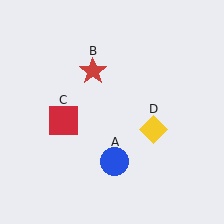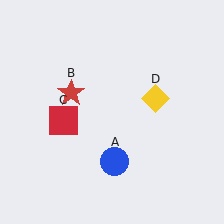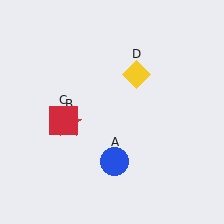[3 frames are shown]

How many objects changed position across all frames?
2 objects changed position: red star (object B), yellow diamond (object D).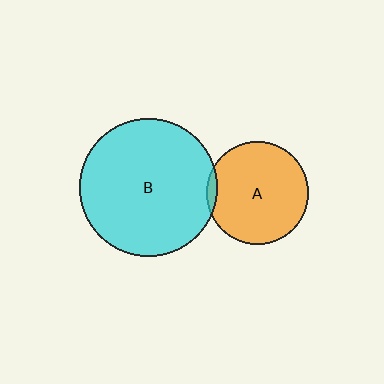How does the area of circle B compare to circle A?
Approximately 1.8 times.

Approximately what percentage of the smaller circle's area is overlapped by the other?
Approximately 5%.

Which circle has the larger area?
Circle B (cyan).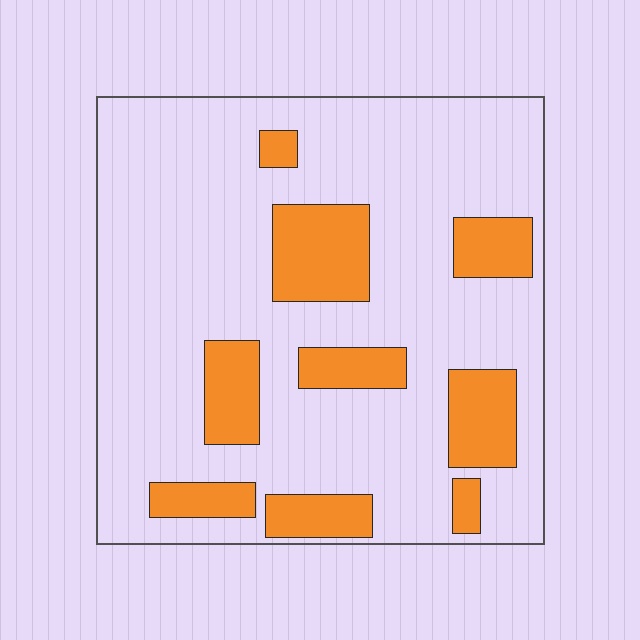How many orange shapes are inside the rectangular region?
9.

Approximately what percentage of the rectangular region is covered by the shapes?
Approximately 20%.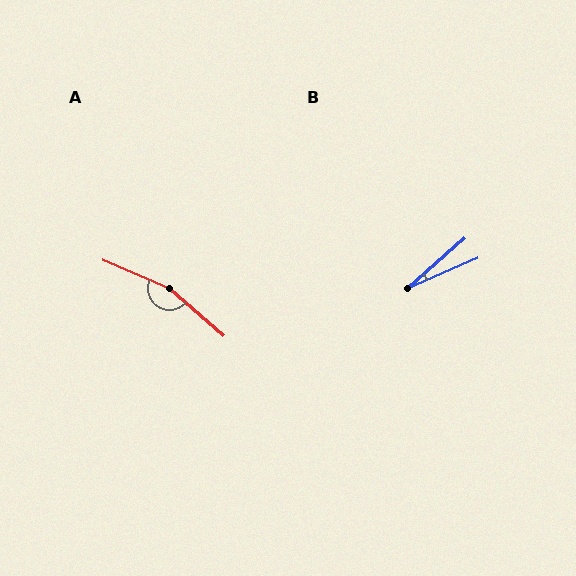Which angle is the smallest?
B, at approximately 18 degrees.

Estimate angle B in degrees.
Approximately 18 degrees.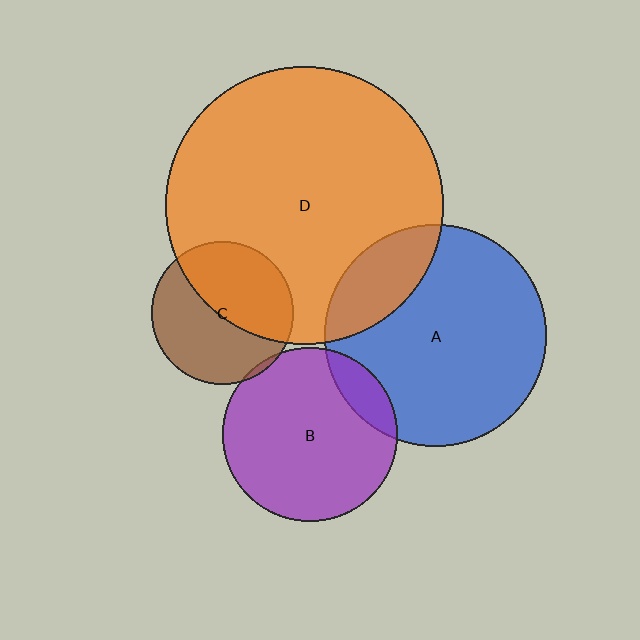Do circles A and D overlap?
Yes.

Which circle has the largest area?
Circle D (orange).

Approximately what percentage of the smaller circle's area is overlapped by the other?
Approximately 20%.